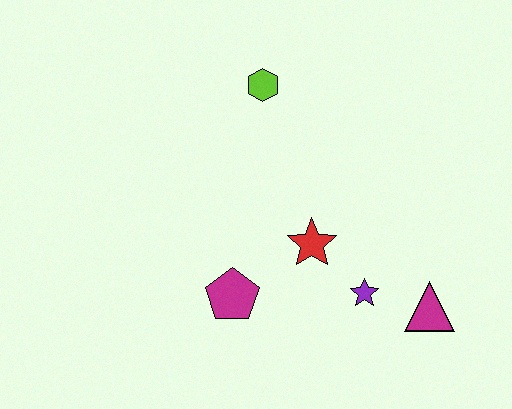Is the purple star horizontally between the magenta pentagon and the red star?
No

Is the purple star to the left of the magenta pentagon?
No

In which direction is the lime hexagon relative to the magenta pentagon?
The lime hexagon is above the magenta pentagon.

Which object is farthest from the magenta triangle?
The lime hexagon is farthest from the magenta triangle.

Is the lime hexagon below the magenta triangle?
No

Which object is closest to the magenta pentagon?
The red star is closest to the magenta pentagon.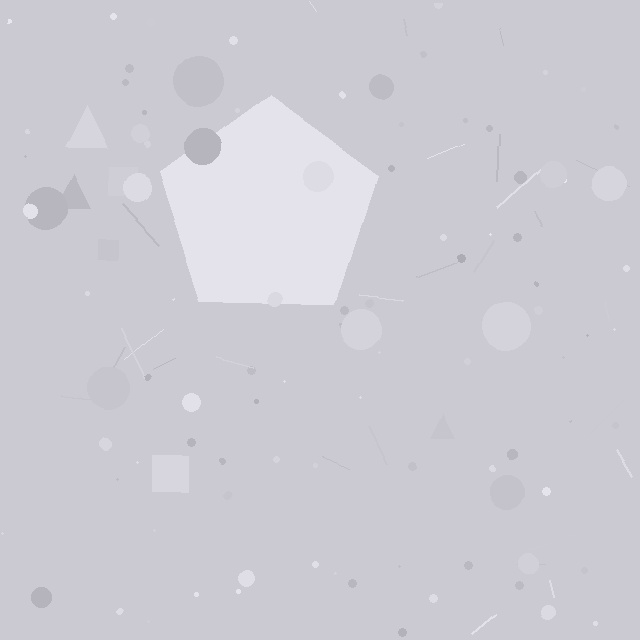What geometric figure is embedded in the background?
A pentagon is embedded in the background.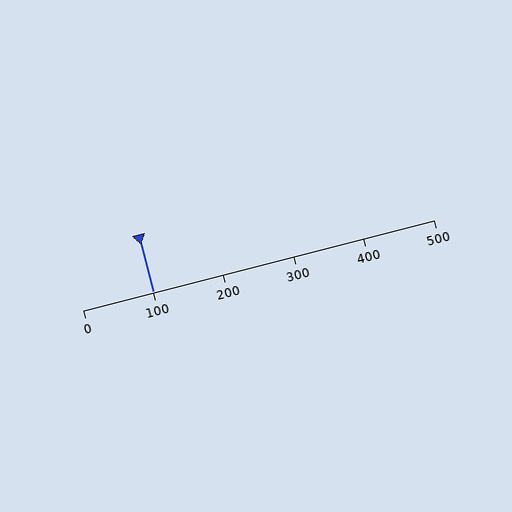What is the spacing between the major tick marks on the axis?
The major ticks are spaced 100 apart.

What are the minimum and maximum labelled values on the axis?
The axis runs from 0 to 500.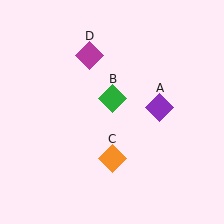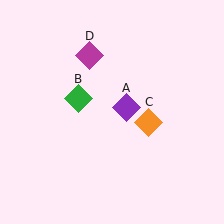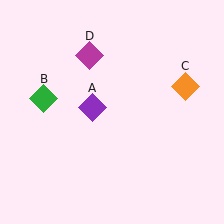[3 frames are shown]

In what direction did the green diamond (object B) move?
The green diamond (object B) moved left.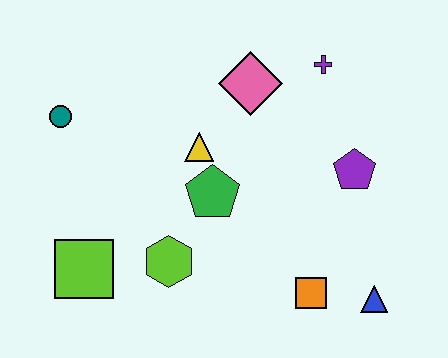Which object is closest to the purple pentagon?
The purple cross is closest to the purple pentagon.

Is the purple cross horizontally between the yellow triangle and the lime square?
No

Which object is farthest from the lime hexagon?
The purple cross is farthest from the lime hexagon.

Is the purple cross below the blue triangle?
No